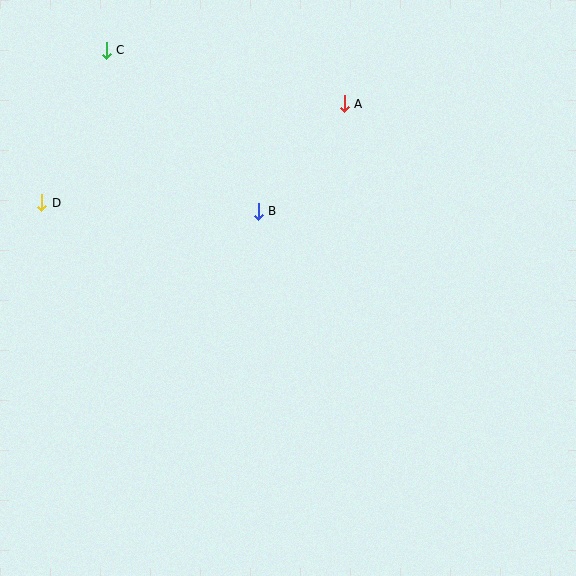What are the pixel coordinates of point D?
Point D is at (42, 203).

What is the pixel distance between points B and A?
The distance between B and A is 138 pixels.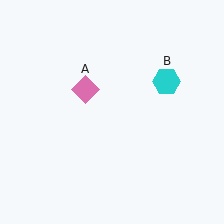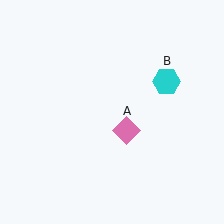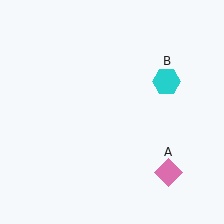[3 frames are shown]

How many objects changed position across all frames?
1 object changed position: pink diamond (object A).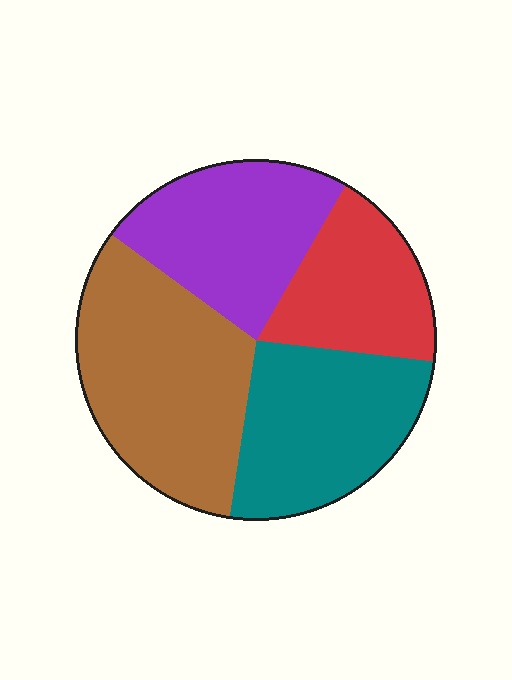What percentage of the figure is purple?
Purple covers 23% of the figure.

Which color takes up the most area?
Brown, at roughly 35%.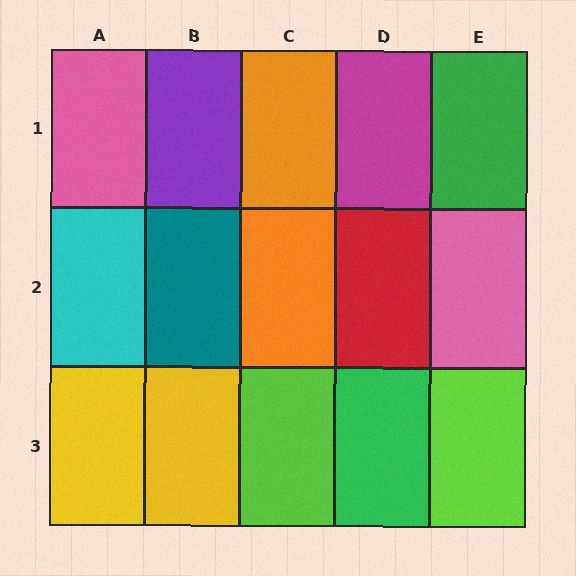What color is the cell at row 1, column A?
Pink.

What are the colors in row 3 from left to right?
Yellow, yellow, lime, green, lime.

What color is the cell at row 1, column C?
Orange.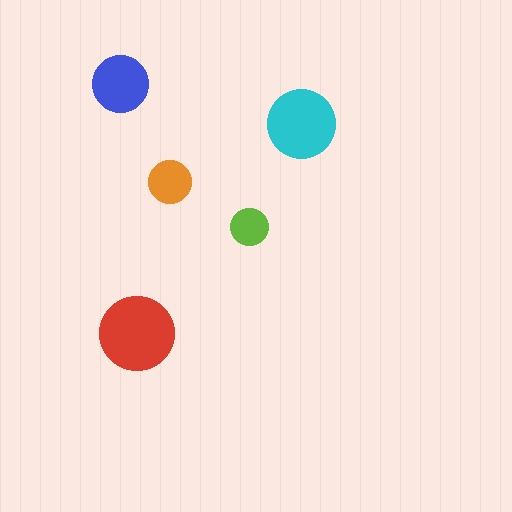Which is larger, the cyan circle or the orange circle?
The cyan one.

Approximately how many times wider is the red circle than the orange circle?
About 1.5 times wider.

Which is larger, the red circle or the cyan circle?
The red one.